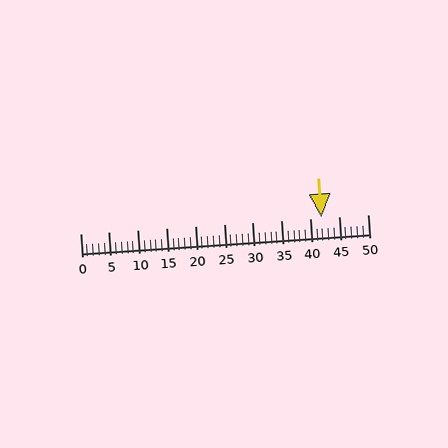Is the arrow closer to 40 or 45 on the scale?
The arrow is closer to 40.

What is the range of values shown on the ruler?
The ruler shows values from 0 to 50.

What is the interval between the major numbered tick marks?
The major tick marks are spaced 5 units apart.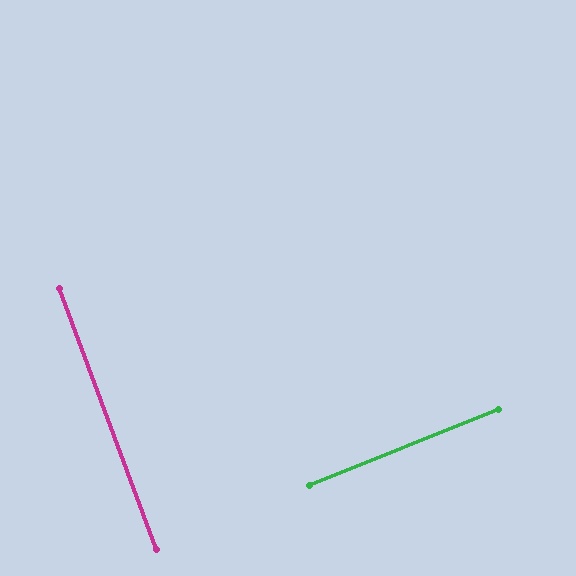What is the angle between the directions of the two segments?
Approximately 88 degrees.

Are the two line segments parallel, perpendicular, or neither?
Perpendicular — they meet at approximately 88°.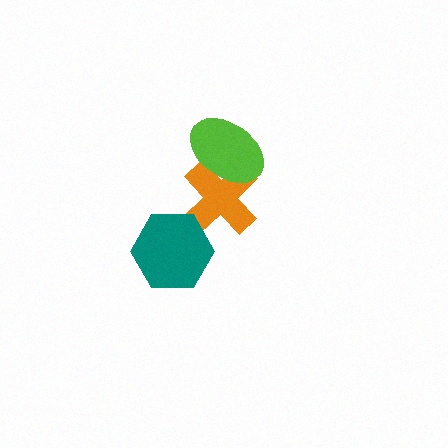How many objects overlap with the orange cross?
2 objects overlap with the orange cross.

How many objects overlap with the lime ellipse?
1 object overlaps with the lime ellipse.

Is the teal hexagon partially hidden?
No, no other shape covers it.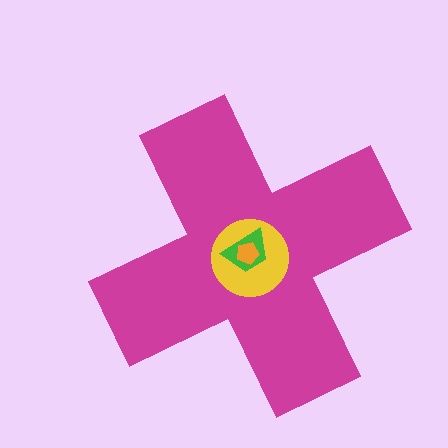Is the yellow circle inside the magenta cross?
Yes.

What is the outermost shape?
The magenta cross.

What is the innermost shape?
The orange pentagon.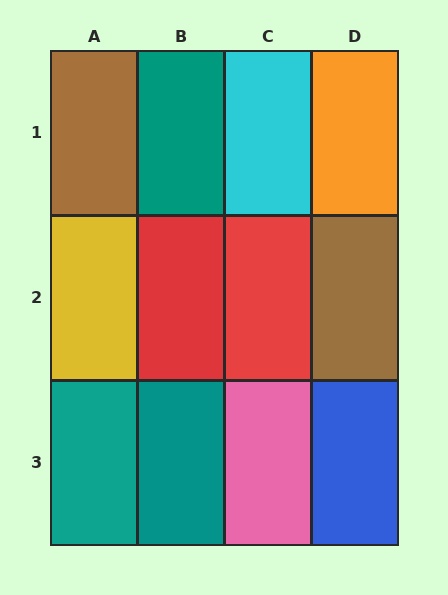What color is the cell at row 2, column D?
Brown.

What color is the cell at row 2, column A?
Yellow.